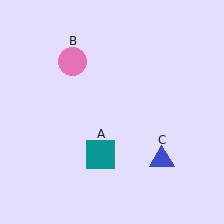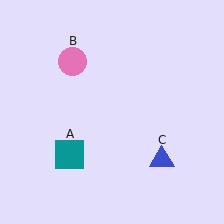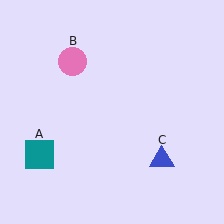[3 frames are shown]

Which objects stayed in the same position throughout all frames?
Pink circle (object B) and blue triangle (object C) remained stationary.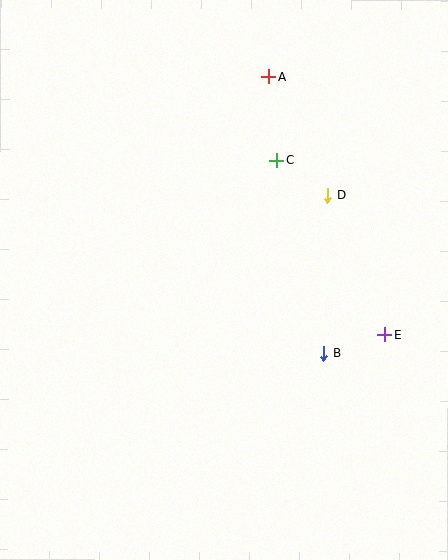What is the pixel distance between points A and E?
The distance between A and E is 282 pixels.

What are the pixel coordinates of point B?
Point B is at (323, 354).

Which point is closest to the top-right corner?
Point A is closest to the top-right corner.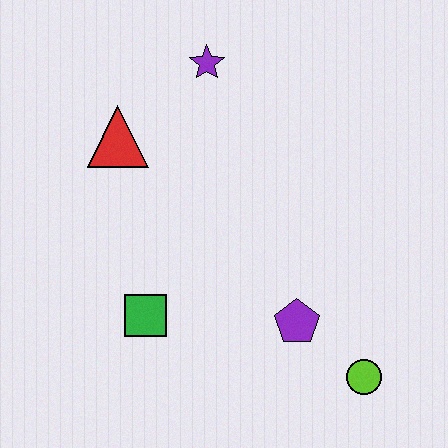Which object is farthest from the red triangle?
The lime circle is farthest from the red triangle.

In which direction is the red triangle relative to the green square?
The red triangle is above the green square.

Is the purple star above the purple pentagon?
Yes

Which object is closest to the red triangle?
The purple star is closest to the red triangle.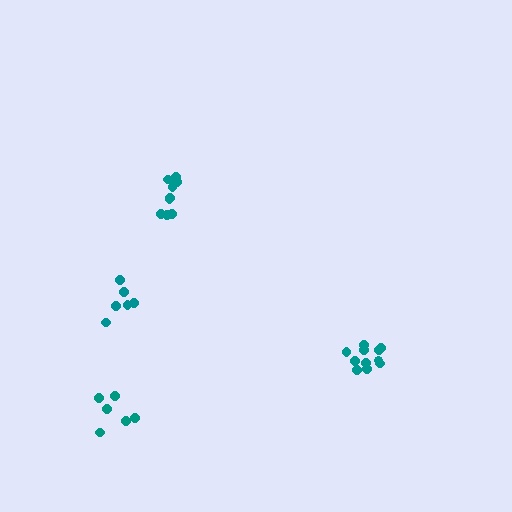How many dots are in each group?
Group 1: 9 dots, Group 2: 6 dots, Group 3: 11 dots, Group 4: 6 dots (32 total).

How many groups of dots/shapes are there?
There are 4 groups.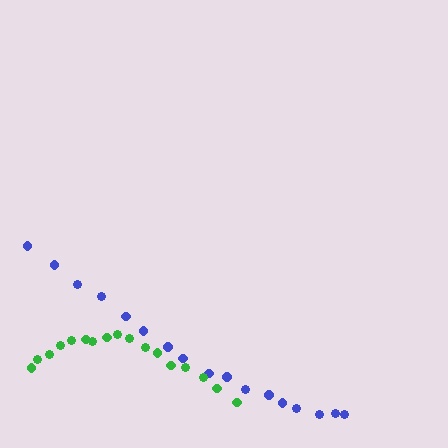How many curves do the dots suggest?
There are 2 distinct paths.